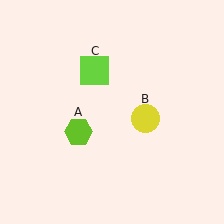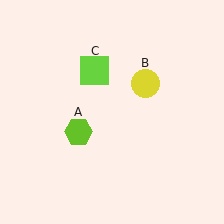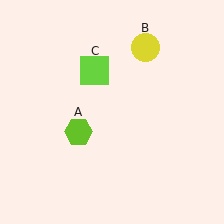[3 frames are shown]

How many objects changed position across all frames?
1 object changed position: yellow circle (object B).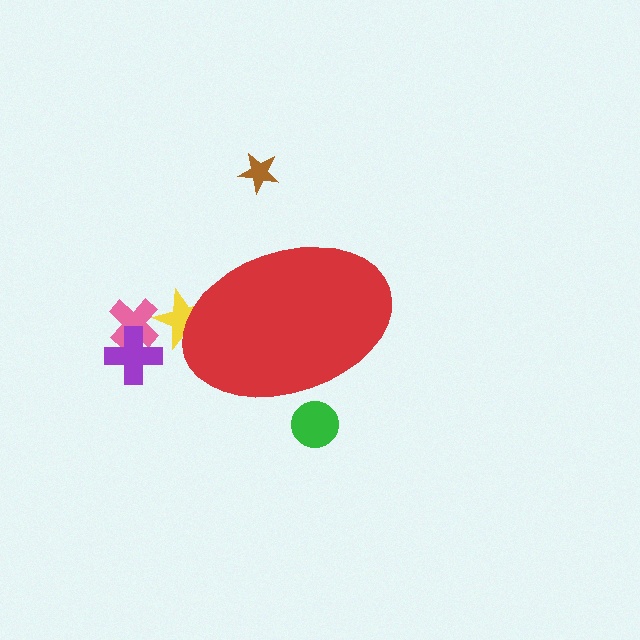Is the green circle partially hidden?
Yes, the green circle is partially hidden behind the red ellipse.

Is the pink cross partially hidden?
No, the pink cross is fully visible.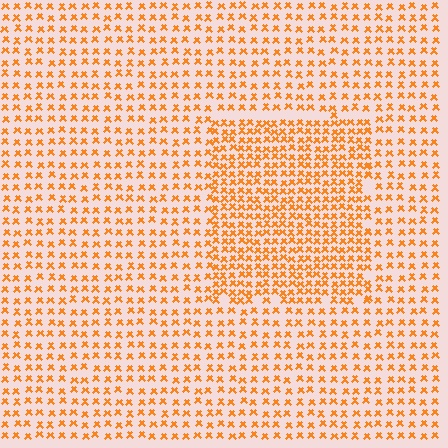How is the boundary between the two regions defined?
The boundary is defined by a change in element density (approximately 1.8x ratio). All elements are the same color, size, and shape.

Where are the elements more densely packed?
The elements are more densely packed inside the rectangle boundary.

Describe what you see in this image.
The image contains small orange elements arranged at two different densities. A rectangle-shaped region is visible where the elements are more densely packed than the surrounding area.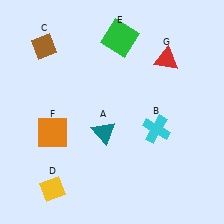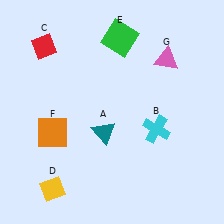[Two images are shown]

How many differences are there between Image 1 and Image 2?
There are 2 differences between the two images.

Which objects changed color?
C changed from brown to red. G changed from red to pink.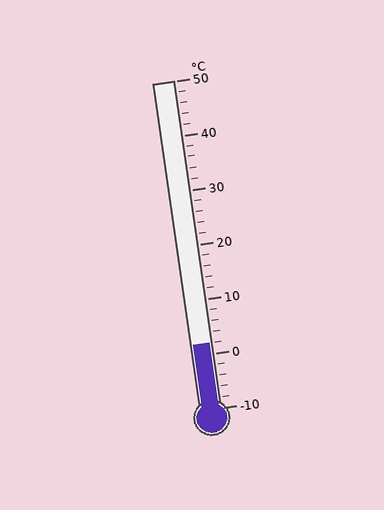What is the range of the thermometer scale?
The thermometer scale ranges from -10°C to 50°C.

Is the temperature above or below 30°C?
The temperature is below 30°C.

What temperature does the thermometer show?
The thermometer shows approximately 2°C.